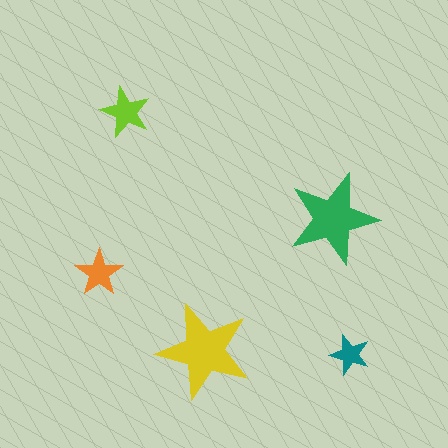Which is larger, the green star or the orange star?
The green one.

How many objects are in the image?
There are 5 objects in the image.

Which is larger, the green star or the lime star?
The green one.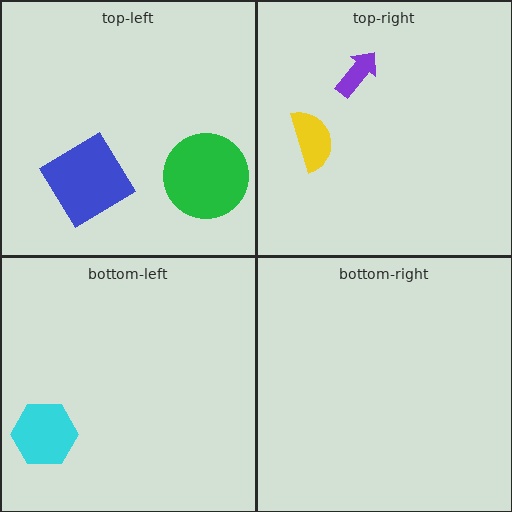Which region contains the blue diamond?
The top-left region.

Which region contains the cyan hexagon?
The bottom-left region.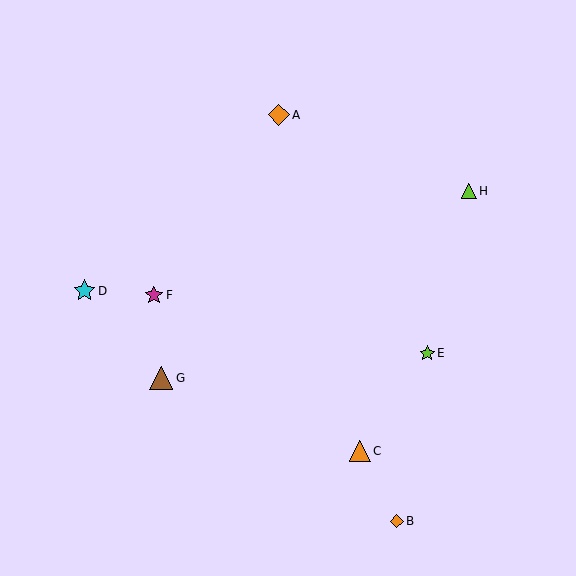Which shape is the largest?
The brown triangle (labeled G) is the largest.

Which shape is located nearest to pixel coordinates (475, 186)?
The lime triangle (labeled H) at (469, 191) is nearest to that location.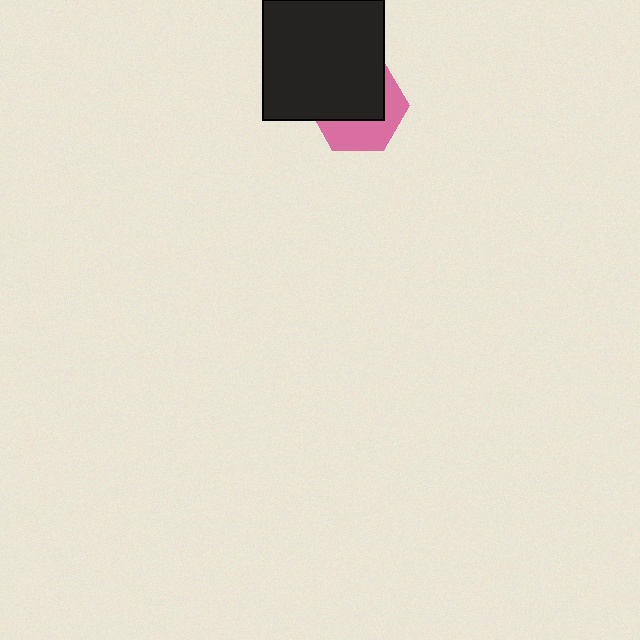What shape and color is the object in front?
The object in front is a black square.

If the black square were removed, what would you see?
You would see the complete pink hexagon.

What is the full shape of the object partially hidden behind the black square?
The partially hidden object is a pink hexagon.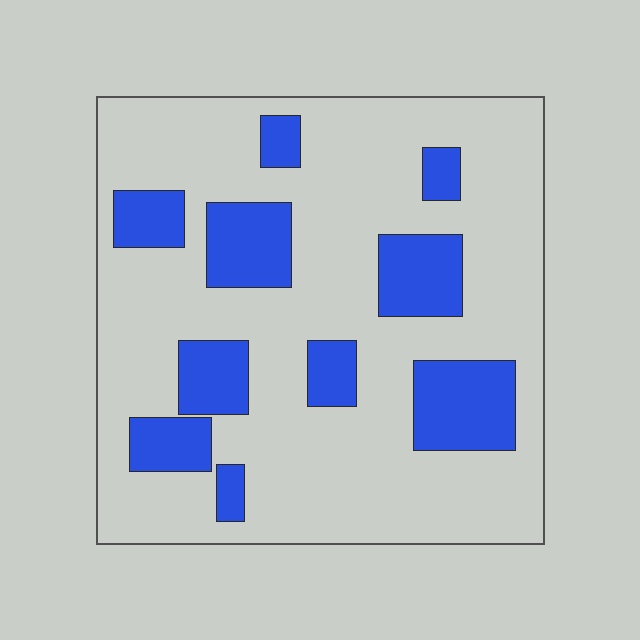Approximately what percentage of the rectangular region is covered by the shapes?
Approximately 25%.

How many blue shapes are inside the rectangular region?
10.